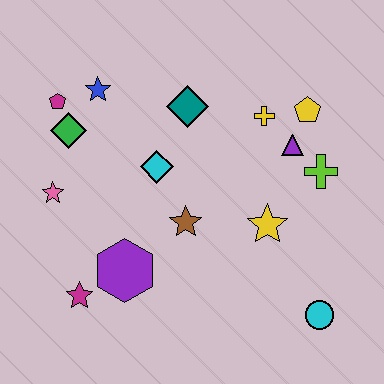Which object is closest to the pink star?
The green diamond is closest to the pink star.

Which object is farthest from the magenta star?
The yellow pentagon is farthest from the magenta star.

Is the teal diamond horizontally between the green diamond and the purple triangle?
Yes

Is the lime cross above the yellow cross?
No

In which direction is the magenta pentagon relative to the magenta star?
The magenta pentagon is above the magenta star.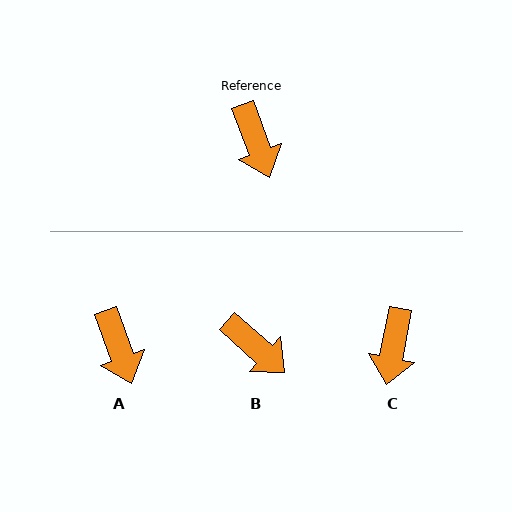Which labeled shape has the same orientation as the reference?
A.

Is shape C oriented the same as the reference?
No, it is off by about 30 degrees.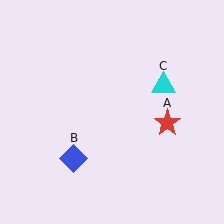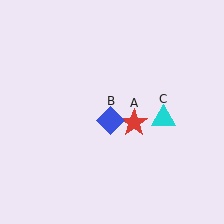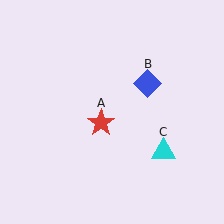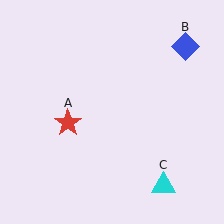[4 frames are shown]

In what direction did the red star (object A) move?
The red star (object A) moved left.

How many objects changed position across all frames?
3 objects changed position: red star (object A), blue diamond (object B), cyan triangle (object C).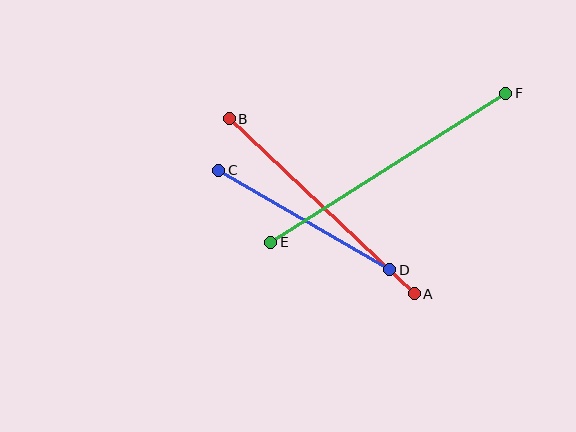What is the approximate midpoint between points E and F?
The midpoint is at approximately (388, 168) pixels.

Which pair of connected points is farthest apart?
Points E and F are farthest apart.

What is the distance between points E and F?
The distance is approximately 278 pixels.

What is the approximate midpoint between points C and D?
The midpoint is at approximately (304, 220) pixels.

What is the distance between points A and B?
The distance is approximately 255 pixels.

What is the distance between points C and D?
The distance is approximately 198 pixels.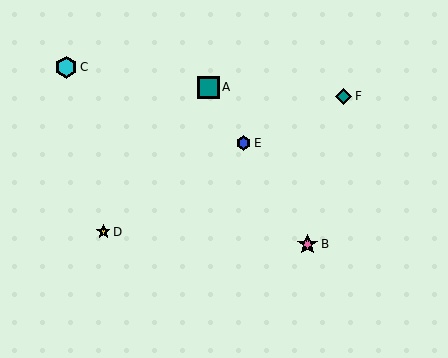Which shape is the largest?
The cyan hexagon (labeled C) is the largest.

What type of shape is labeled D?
Shape D is a yellow star.